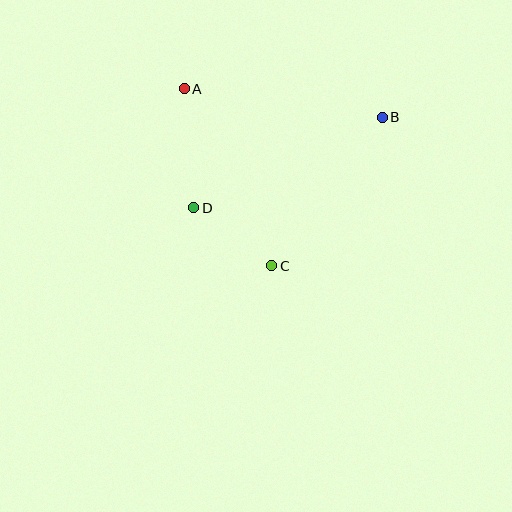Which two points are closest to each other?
Points C and D are closest to each other.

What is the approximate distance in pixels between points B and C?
The distance between B and C is approximately 185 pixels.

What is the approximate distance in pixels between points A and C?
The distance between A and C is approximately 197 pixels.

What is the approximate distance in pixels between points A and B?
The distance between A and B is approximately 200 pixels.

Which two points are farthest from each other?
Points B and D are farthest from each other.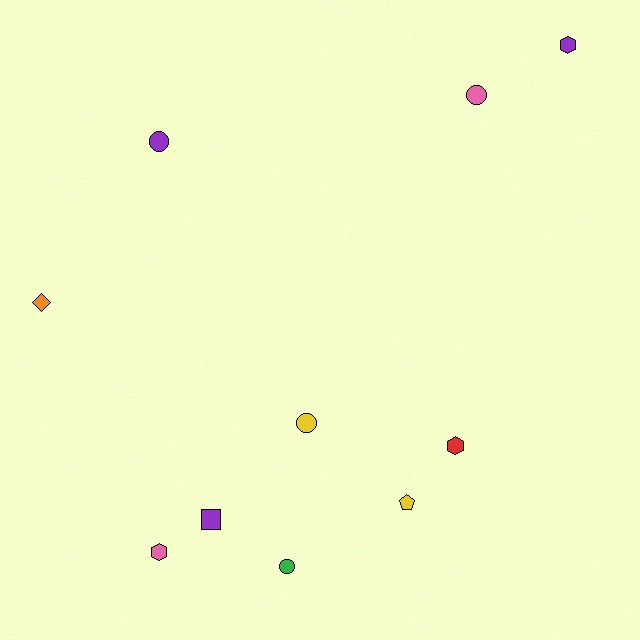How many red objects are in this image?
There is 1 red object.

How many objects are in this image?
There are 10 objects.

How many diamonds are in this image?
There is 1 diamond.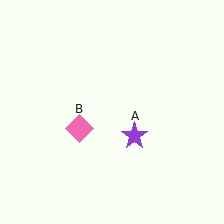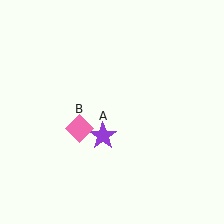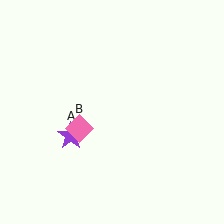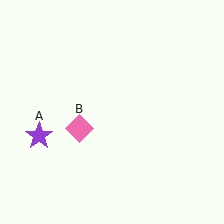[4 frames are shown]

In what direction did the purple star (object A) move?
The purple star (object A) moved left.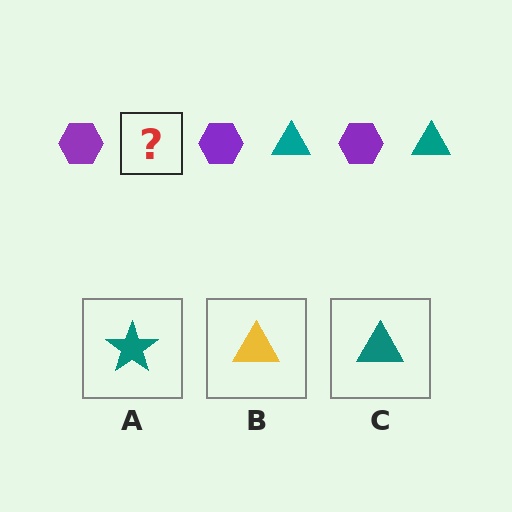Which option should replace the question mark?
Option C.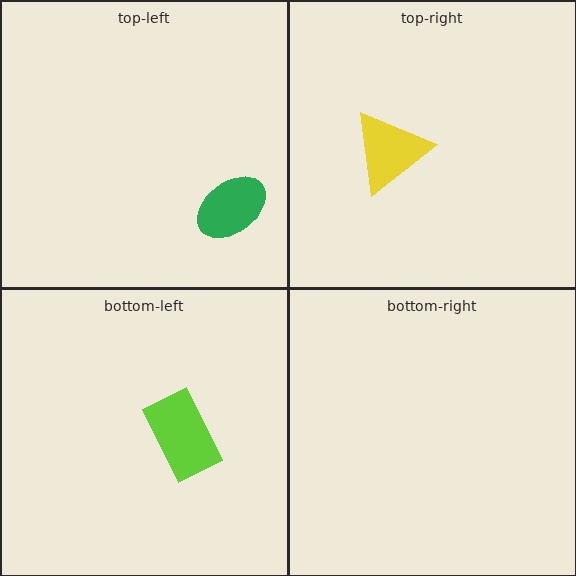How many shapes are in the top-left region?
1.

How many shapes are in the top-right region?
1.